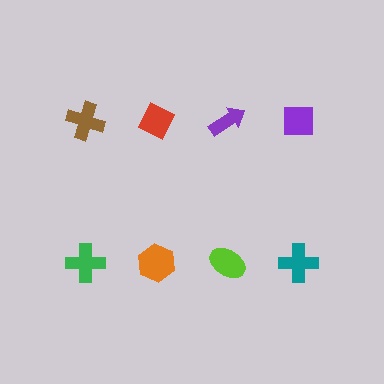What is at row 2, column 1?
A green cross.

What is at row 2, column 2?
An orange hexagon.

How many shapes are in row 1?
4 shapes.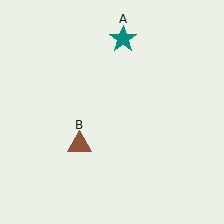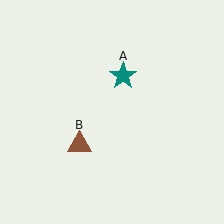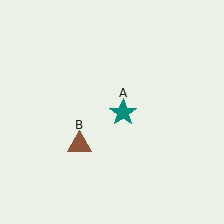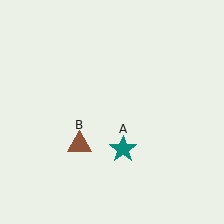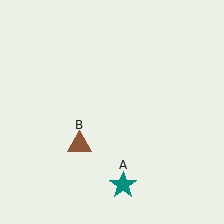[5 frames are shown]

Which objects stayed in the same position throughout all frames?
Brown triangle (object B) remained stationary.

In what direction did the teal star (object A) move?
The teal star (object A) moved down.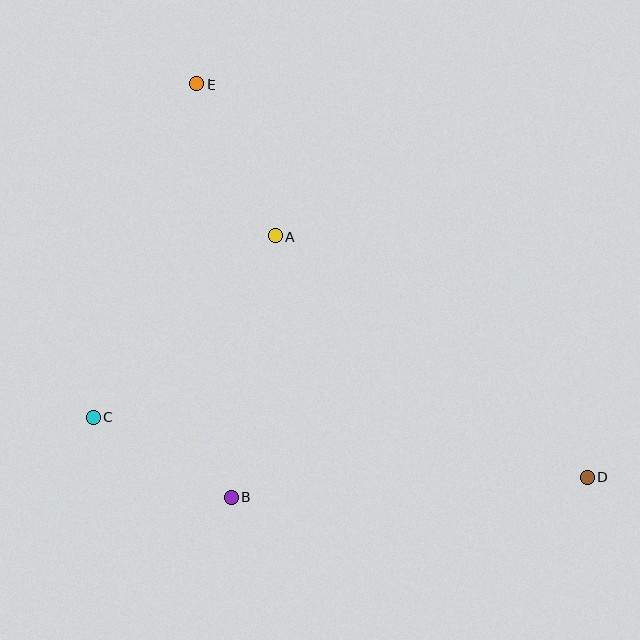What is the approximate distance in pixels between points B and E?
The distance between B and E is approximately 414 pixels.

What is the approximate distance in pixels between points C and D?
The distance between C and D is approximately 498 pixels.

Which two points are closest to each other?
Points B and C are closest to each other.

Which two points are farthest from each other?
Points D and E are farthest from each other.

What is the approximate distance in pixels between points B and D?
The distance between B and D is approximately 357 pixels.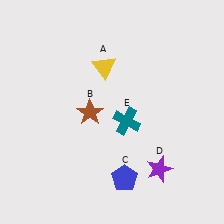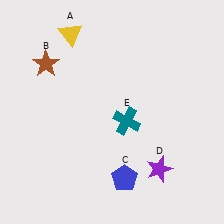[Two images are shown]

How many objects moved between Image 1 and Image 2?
2 objects moved between the two images.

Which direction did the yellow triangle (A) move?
The yellow triangle (A) moved left.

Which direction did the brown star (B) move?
The brown star (B) moved up.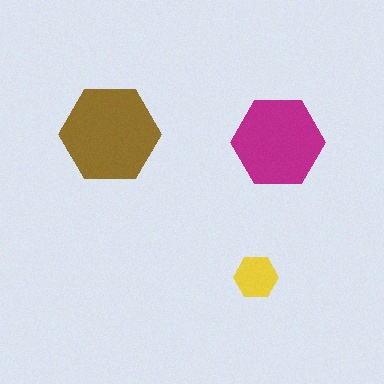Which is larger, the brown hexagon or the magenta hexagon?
The brown one.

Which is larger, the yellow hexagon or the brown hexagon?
The brown one.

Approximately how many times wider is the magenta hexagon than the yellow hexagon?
About 2 times wider.